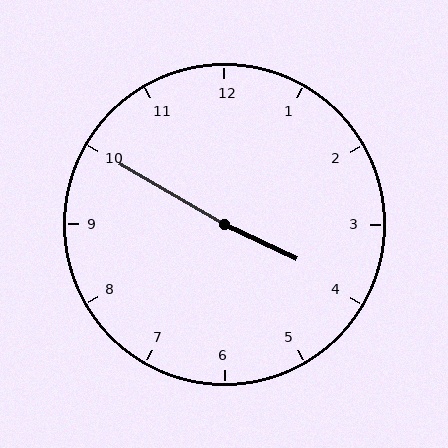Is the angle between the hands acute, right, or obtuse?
It is obtuse.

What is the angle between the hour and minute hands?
Approximately 175 degrees.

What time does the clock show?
3:50.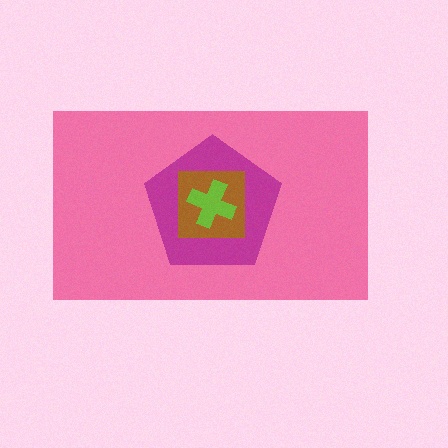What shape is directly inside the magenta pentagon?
The brown square.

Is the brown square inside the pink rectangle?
Yes.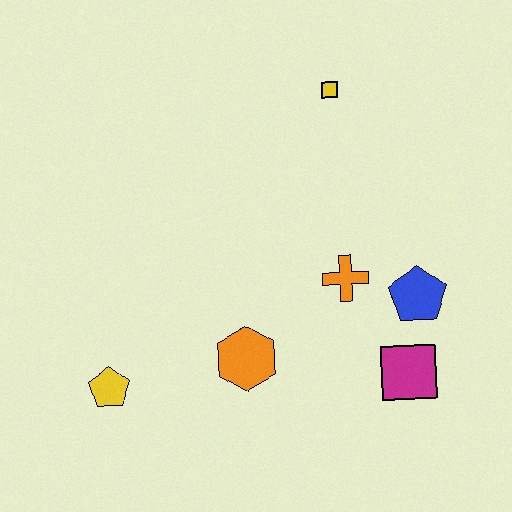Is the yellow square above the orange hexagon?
Yes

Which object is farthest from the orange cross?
The yellow pentagon is farthest from the orange cross.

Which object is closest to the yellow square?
The orange cross is closest to the yellow square.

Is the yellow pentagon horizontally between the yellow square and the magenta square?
No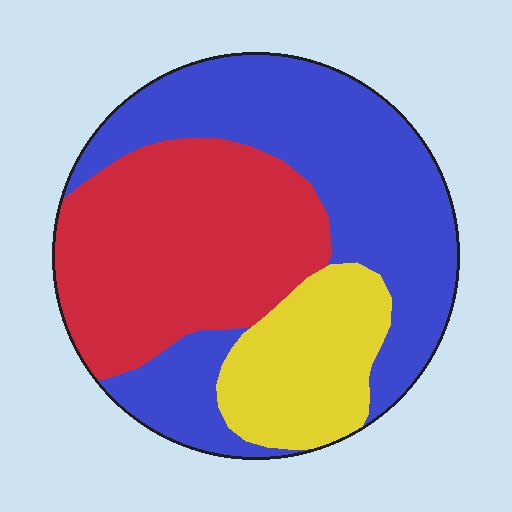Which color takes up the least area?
Yellow, at roughly 20%.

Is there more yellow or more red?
Red.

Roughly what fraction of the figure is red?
Red takes up about three eighths (3/8) of the figure.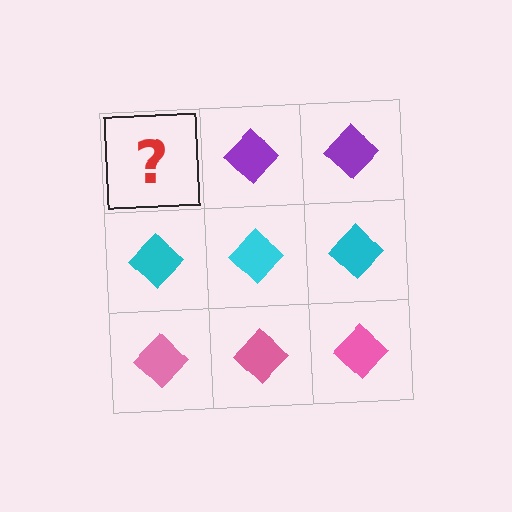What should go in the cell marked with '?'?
The missing cell should contain a purple diamond.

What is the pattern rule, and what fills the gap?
The rule is that each row has a consistent color. The gap should be filled with a purple diamond.